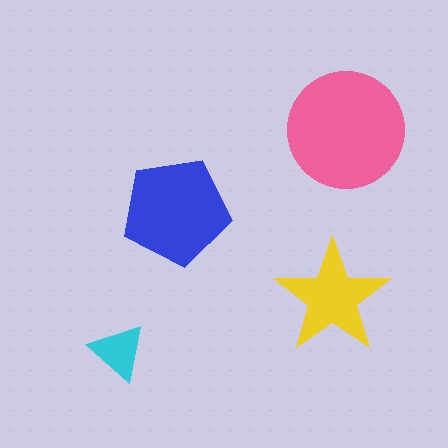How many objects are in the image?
There are 4 objects in the image.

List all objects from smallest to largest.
The cyan triangle, the yellow star, the blue pentagon, the pink circle.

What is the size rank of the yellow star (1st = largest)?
3rd.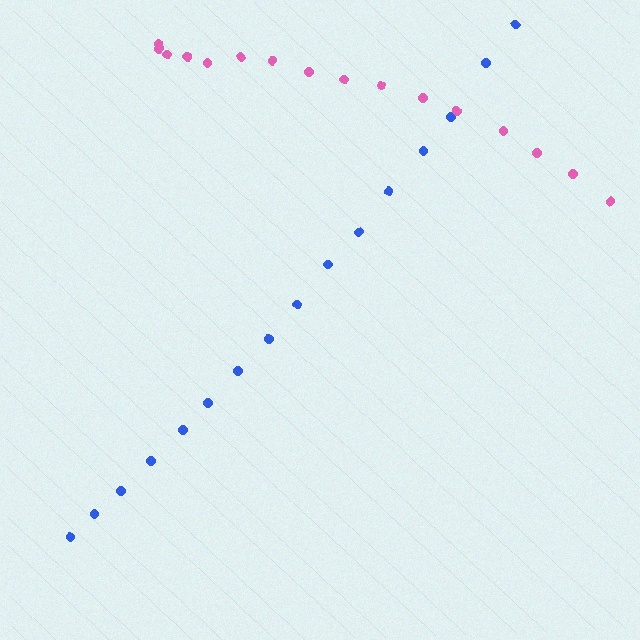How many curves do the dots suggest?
There are 2 distinct paths.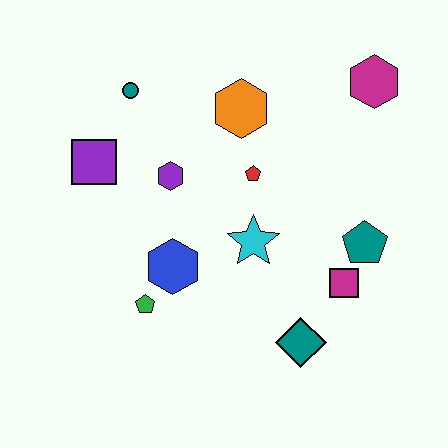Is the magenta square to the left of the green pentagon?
No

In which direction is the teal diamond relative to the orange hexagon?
The teal diamond is below the orange hexagon.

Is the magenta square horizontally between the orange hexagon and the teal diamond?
No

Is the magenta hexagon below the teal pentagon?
No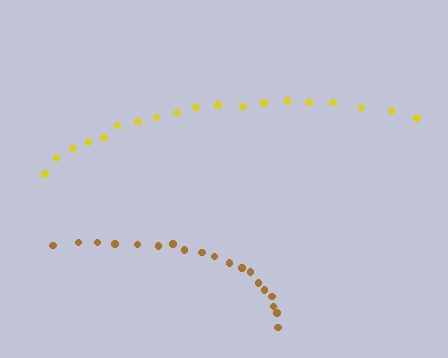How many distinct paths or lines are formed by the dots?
There are 2 distinct paths.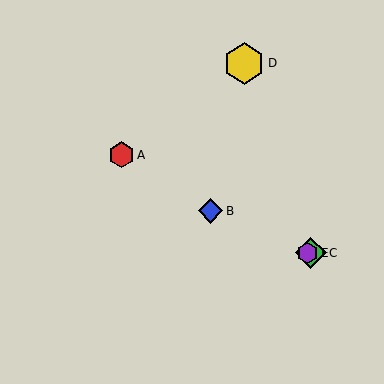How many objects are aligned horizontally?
2 objects (C, E) are aligned horizontally.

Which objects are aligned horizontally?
Objects C, E are aligned horizontally.